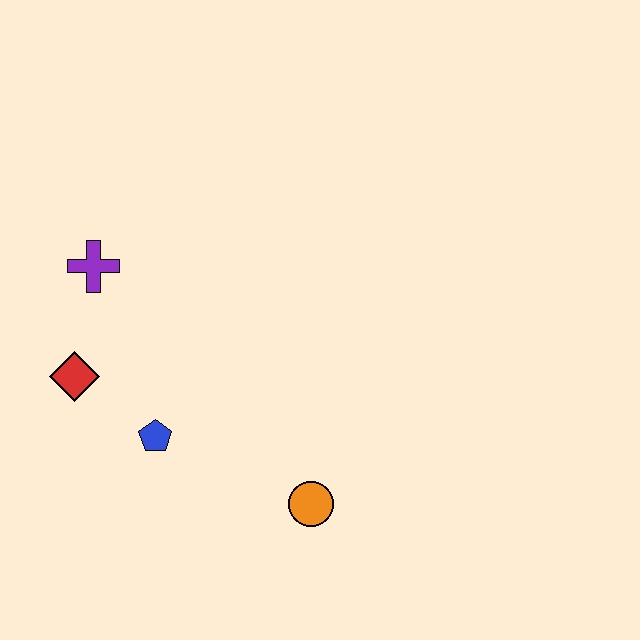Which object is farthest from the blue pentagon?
The purple cross is farthest from the blue pentagon.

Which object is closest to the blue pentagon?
The red diamond is closest to the blue pentagon.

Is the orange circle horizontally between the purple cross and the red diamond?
No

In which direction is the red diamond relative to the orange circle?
The red diamond is to the left of the orange circle.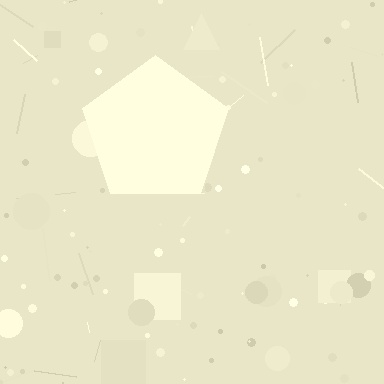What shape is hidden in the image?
A pentagon is hidden in the image.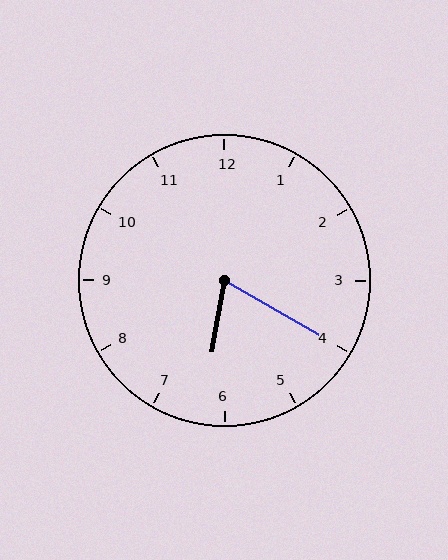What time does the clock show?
6:20.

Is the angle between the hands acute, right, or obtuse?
It is acute.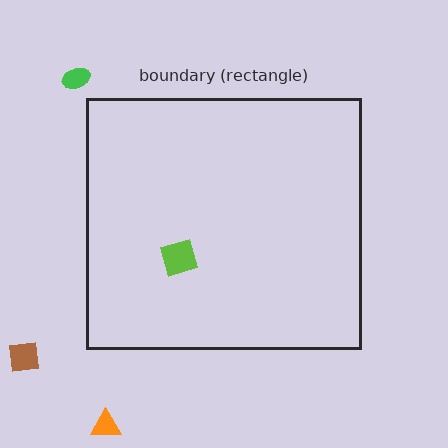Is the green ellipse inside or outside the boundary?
Outside.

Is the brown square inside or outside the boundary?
Outside.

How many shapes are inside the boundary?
1 inside, 3 outside.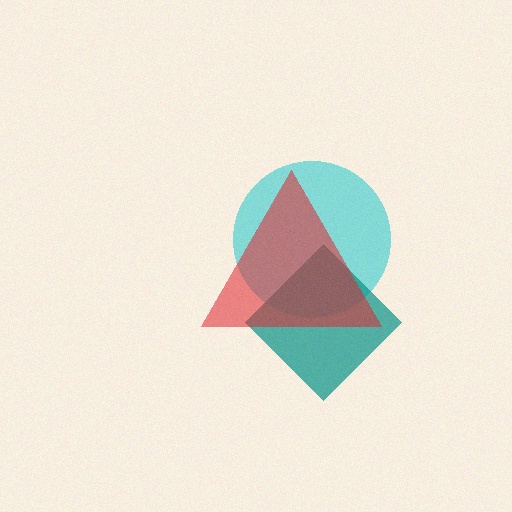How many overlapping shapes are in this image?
There are 3 overlapping shapes in the image.